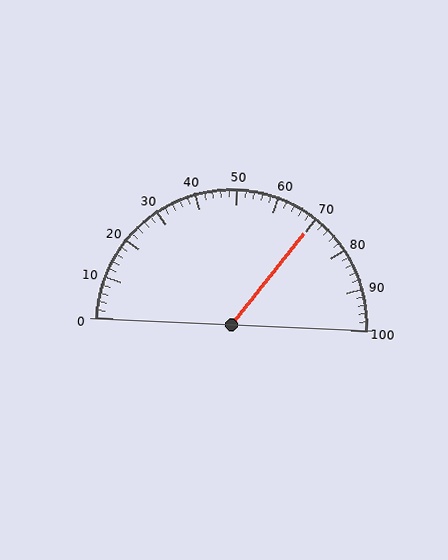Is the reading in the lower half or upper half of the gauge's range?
The reading is in the upper half of the range (0 to 100).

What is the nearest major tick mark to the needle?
The nearest major tick mark is 70.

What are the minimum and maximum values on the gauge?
The gauge ranges from 0 to 100.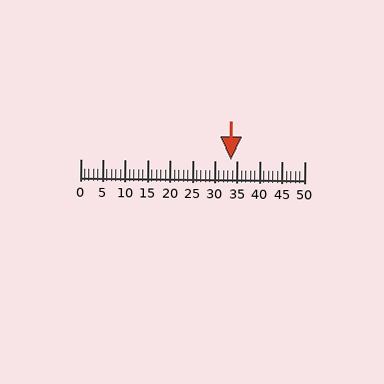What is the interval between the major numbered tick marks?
The major tick marks are spaced 5 units apart.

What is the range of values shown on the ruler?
The ruler shows values from 0 to 50.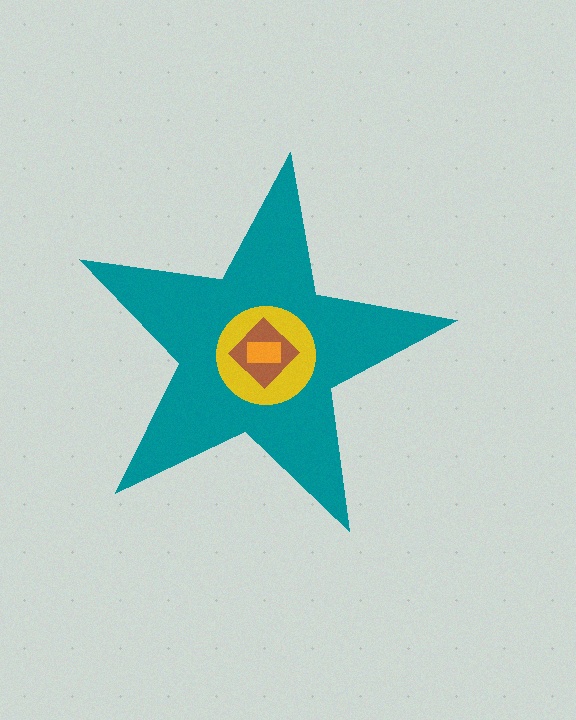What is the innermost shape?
The orange rectangle.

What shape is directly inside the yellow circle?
The brown diamond.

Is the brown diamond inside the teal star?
Yes.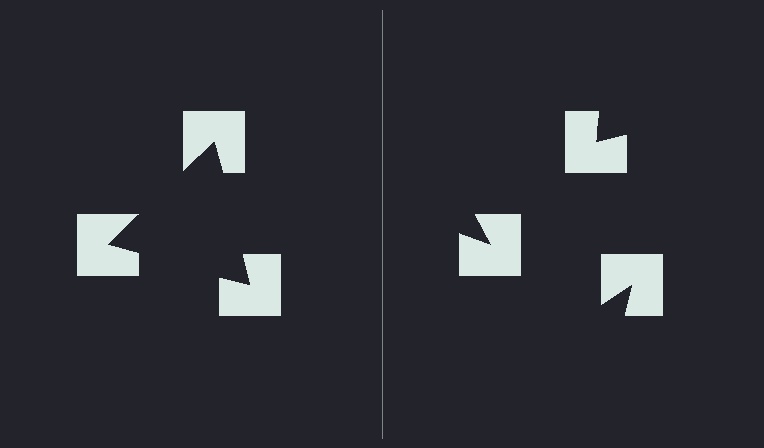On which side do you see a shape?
An illusory triangle appears on the left side. On the right side the wedge cuts are rotated, so no coherent shape forms.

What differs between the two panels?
The notched squares are positioned identically on both sides; only the wedge orientations differ. On the left they align to a triangle; on the right they are misaligned.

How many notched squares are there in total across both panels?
6 — 3 on each side.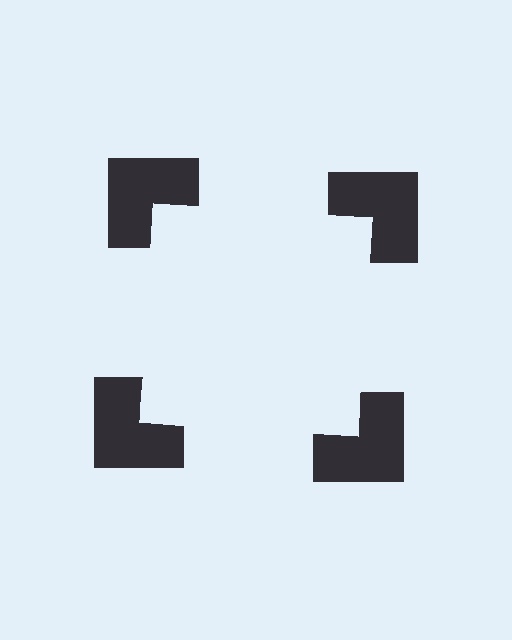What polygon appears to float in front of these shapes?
An illusory square — its edges are inferred from the aligned wedge cuts in the notched squares, not physically drawn.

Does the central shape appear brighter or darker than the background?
It typically appears slightly brighter than the background, even though no actual brightness change is drawn.